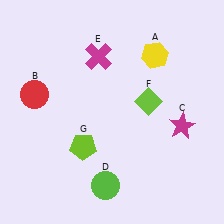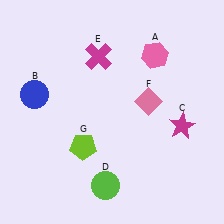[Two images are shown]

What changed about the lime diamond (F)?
In Image 1, F is lime. In Image 2, it changed to pink.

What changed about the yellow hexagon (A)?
In Image 1, A is yellow. In Image 2, it changed to pink.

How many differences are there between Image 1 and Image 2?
There are 3 differences between the two images.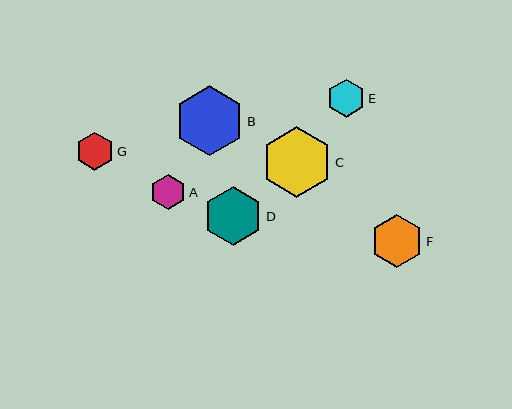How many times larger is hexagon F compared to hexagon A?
Hexagon F is approximately 1.5 times the size of hexagon A.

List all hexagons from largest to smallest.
From largest to smallest: C, B, D, F, G, E, A.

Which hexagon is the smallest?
Hexagon A is the smallest with a size of approximately 36 pixels.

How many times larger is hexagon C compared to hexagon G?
Hexagon C is approximately 1.9 times the size of hexagon G.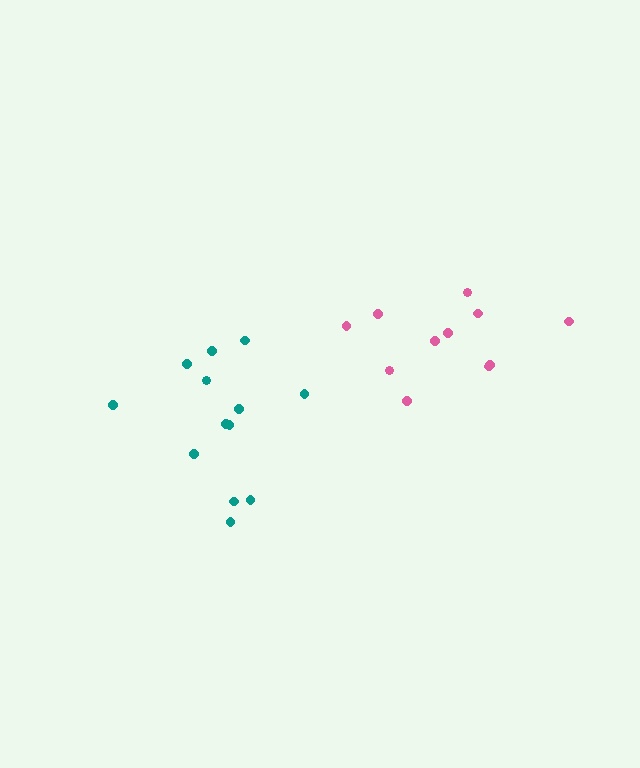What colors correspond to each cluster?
The clusters are colored: teal, pink.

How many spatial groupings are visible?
There are 2 spatial groupings.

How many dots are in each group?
Group 1: 13 dots, Group 2: 11 dots (24 total).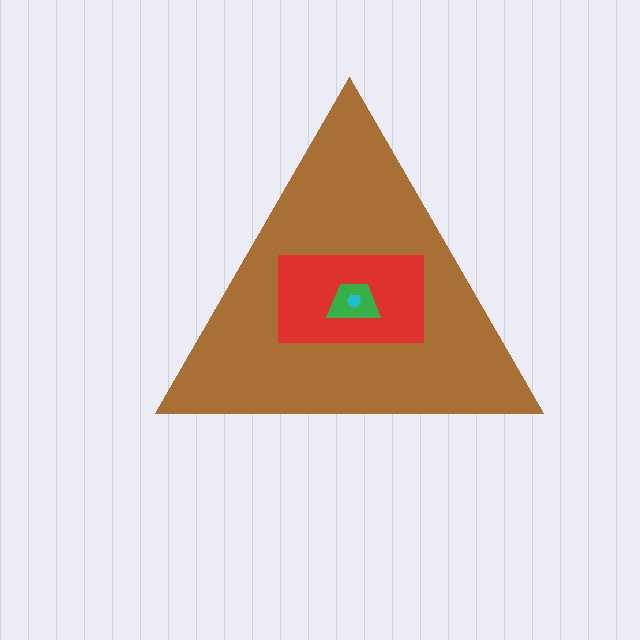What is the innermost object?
The cyan hexagon.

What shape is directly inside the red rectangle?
The green trapezoid.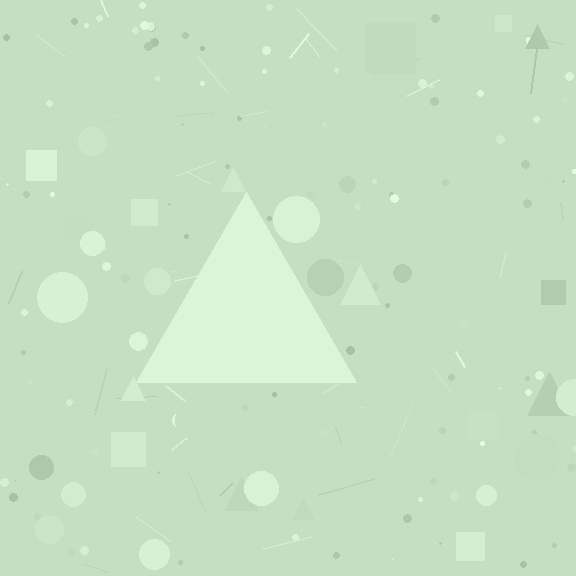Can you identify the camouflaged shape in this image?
The camouflaged shape is a triangle.